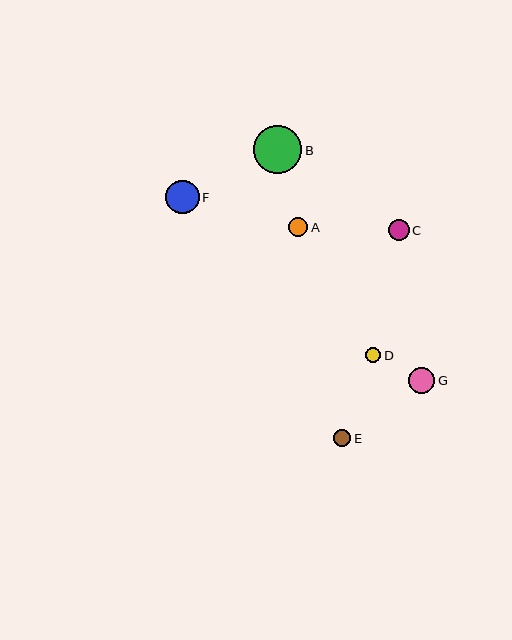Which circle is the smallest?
Circle D is the smallest with a size of approximately 15 pixels.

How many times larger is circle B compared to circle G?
Circle B is approximately 1.8 times the size of circle G.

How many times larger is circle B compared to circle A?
Circle B is approximately 2.5 times the size of circle A.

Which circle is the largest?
Circle B is the largest with a size of approximately 48 pixels.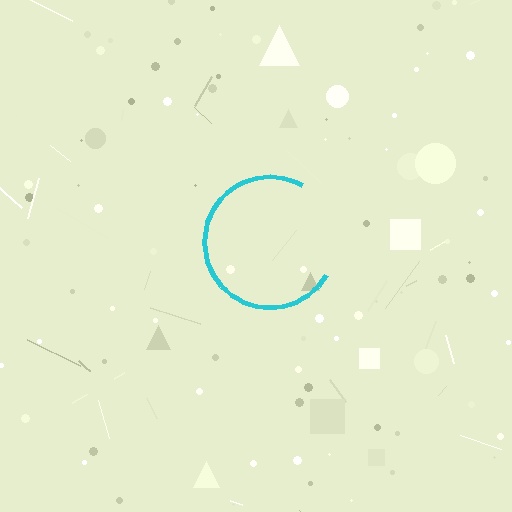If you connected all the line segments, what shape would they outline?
They would outline a circle.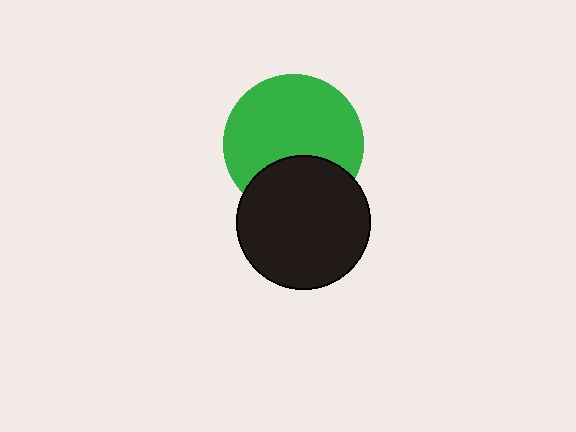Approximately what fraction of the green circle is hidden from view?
Roughly 30% of the green circle is hidden behind the black circle.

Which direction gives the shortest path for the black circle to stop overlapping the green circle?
Moving down gives the shortest separation.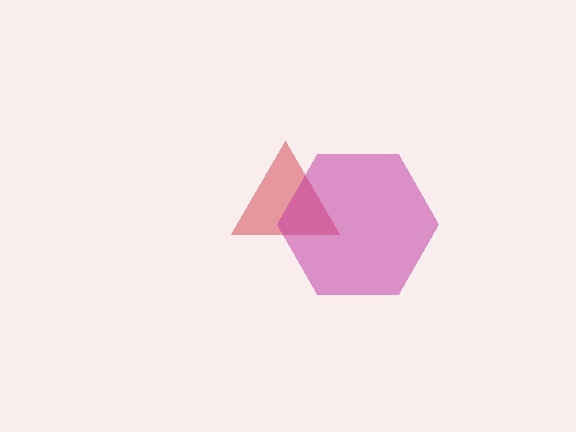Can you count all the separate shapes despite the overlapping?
Yes, there are 2 separate shapes.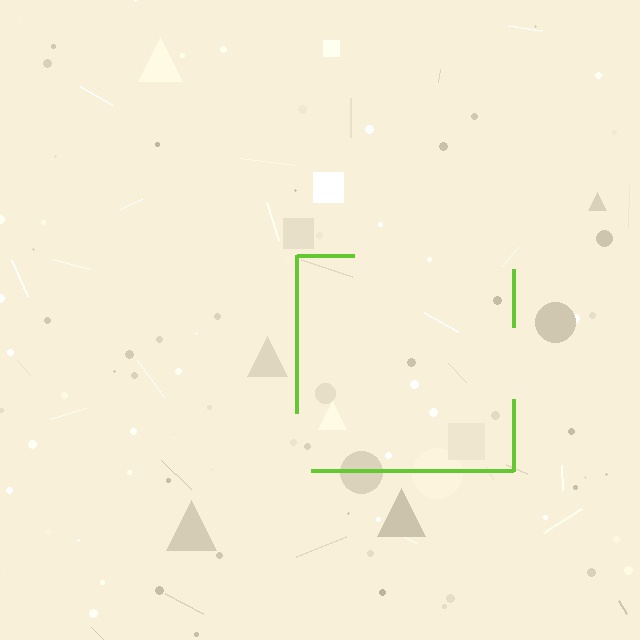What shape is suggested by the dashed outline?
The dashed outline suggests a square.